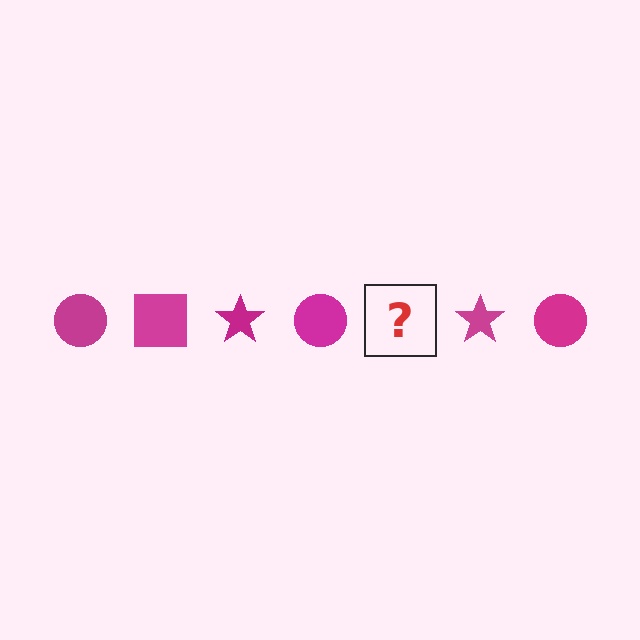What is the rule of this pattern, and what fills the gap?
The rule is that the pattern cycles through circle, square, star shapes in magenta. The gap should be filled with a magenta square.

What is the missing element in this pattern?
The missing element is a magenta square.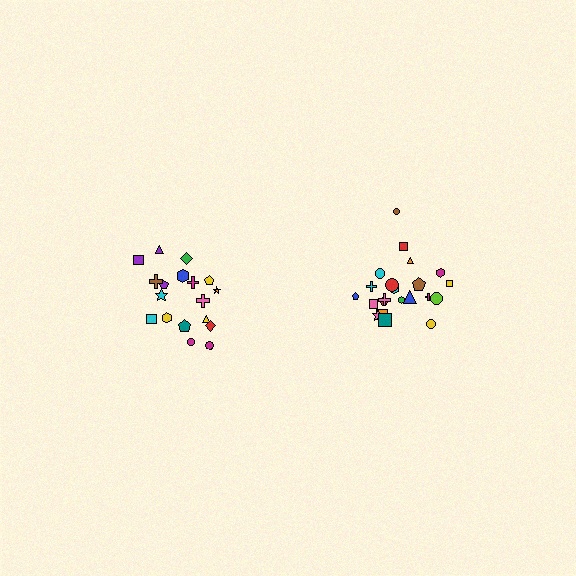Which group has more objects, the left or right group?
The right group.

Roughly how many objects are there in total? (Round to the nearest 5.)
Roughly 40 objects in total.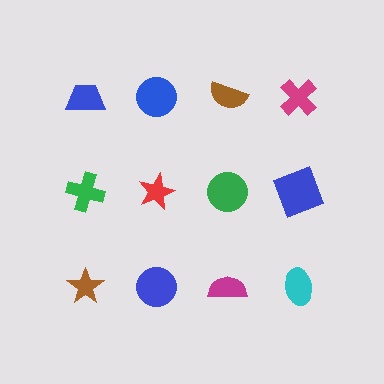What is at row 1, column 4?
A magenta cross.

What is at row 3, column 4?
A cyan ellipse.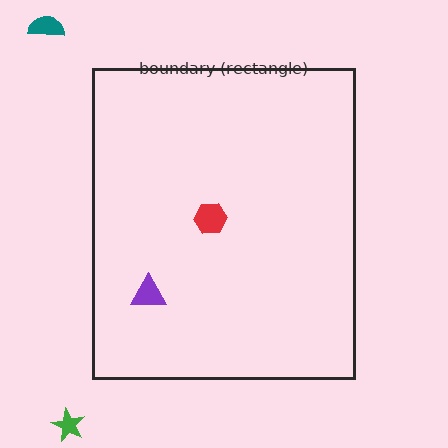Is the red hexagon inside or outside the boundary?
Inside.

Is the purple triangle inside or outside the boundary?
Inside.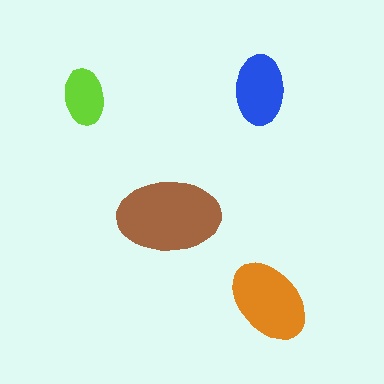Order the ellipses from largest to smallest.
the brown one, the orange one, the blue one, the lime one.